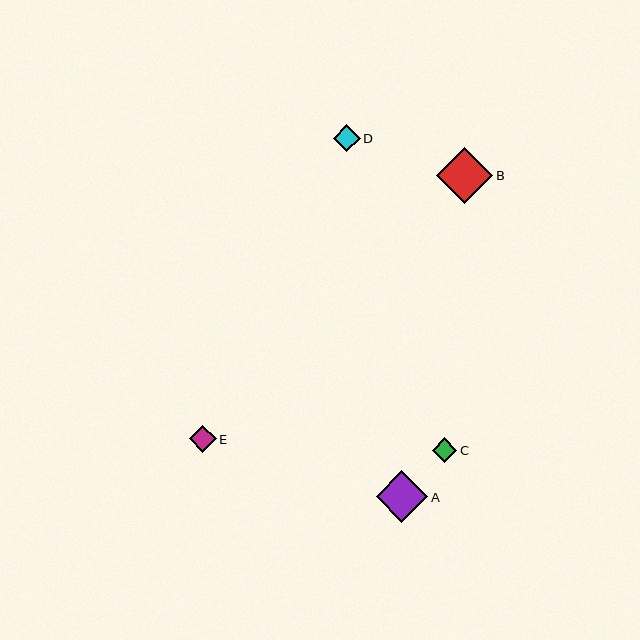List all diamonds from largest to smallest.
From largest to smallest: B, A, E, D, C.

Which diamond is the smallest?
Diamond C is the smallest with a size of approximately 24 pixels.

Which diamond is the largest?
Diamond B is the largest with a size of approximately 56 pixels.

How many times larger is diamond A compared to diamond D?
Diamond A is approximately 1.9 times the size of diamond D.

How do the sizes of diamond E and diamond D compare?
Diamond E and diamond D are approximately the same size.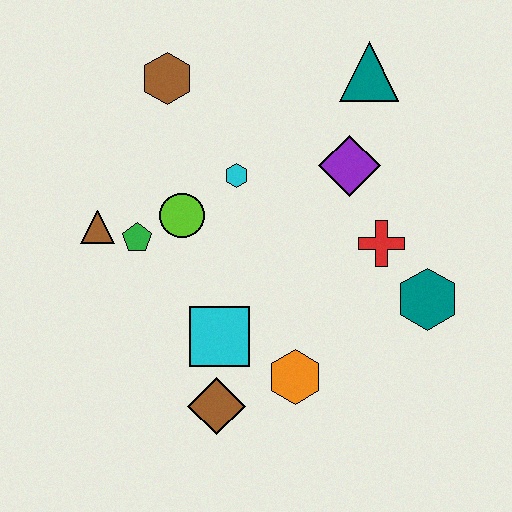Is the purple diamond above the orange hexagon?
Yes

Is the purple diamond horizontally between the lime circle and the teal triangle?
Yes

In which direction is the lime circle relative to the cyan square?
The lime circle is above the cyan square.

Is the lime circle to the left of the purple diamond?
Yes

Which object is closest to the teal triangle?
The purple diamond is closest to the teal triangle.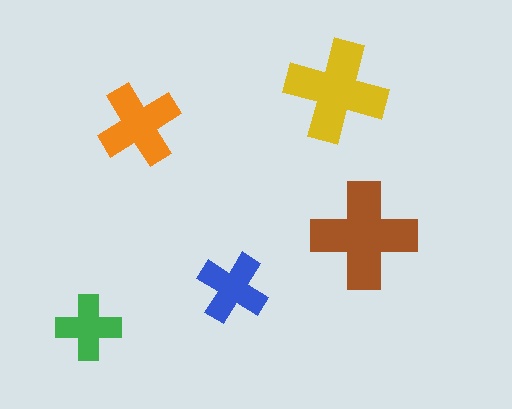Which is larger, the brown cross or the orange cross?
The brown one.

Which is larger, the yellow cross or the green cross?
The yellow one.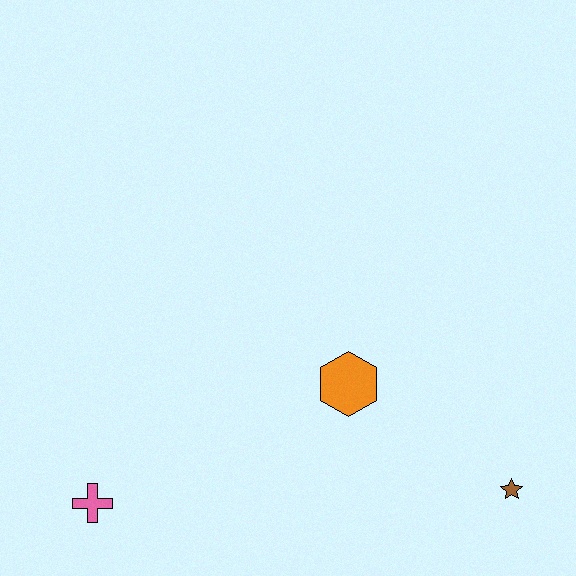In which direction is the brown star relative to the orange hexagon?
The brown star is to the right of the orange hexagon.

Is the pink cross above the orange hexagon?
No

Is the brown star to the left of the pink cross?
No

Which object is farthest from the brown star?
The pink cross is farthest from the brown star.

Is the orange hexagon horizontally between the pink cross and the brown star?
Yes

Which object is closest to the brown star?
The orange hexagon is closest to the brown star.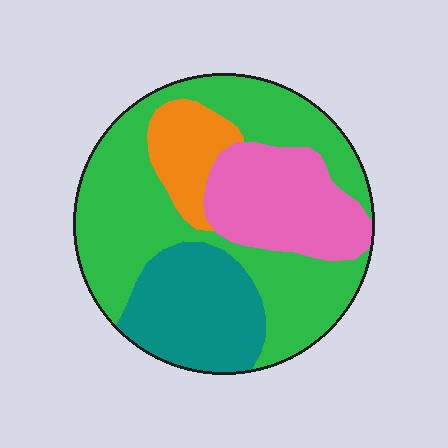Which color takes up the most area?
Green, at roughly 50%.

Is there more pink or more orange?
Pink.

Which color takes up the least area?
Orange, at roughly 10%.